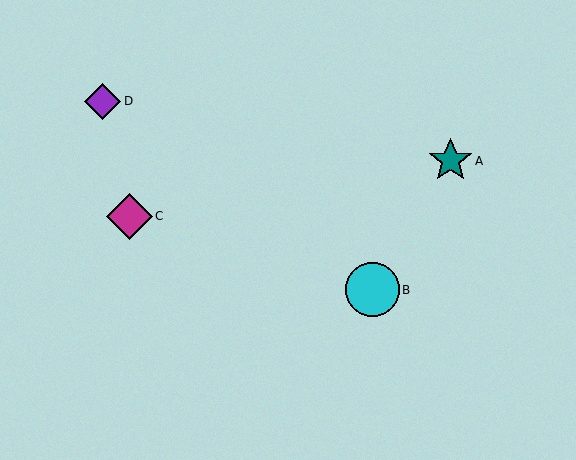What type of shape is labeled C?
Shape C is a magenta diamond.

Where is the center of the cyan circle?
The center of the cyan circle is at (372, 290).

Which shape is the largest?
The cyan circle (labeled B) is the largest.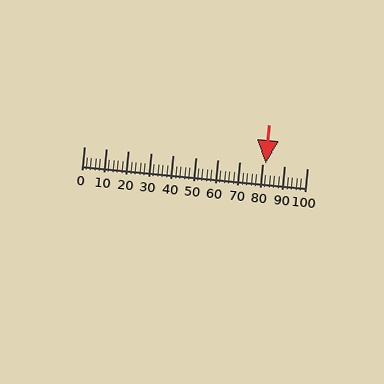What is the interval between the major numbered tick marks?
The major tick marks are spaced 10 units apart.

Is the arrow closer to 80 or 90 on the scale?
The arrow is closer to 80.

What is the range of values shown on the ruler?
The ruler shows values from 0 to 100.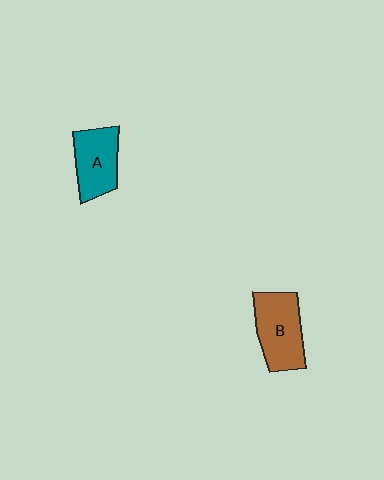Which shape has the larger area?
Shape B (brown).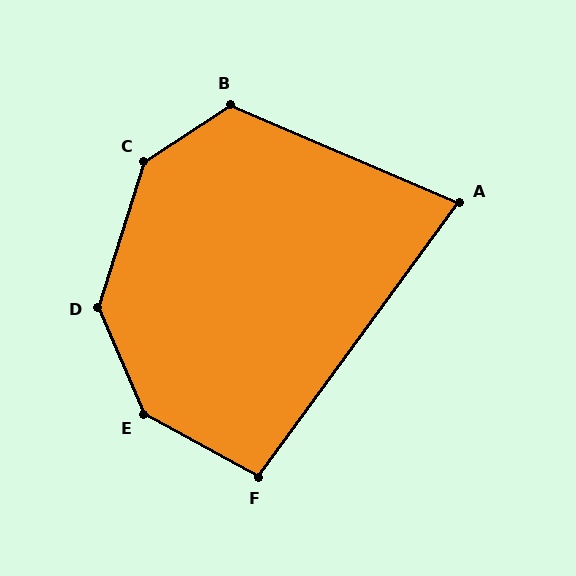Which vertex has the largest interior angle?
E, at approximately 142 degrees.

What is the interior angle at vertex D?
Approximately 139 degrees (obtuse).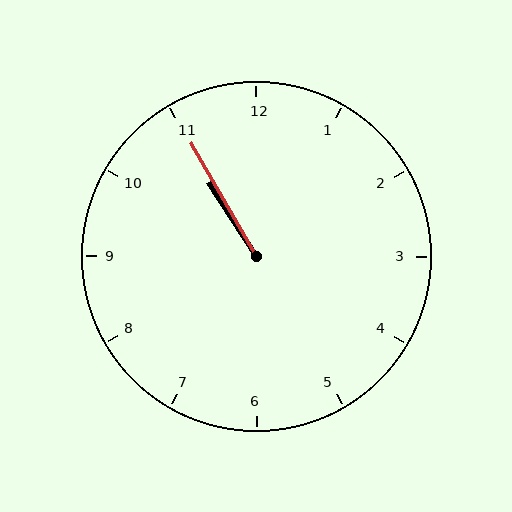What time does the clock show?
10:55.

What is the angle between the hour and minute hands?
Approximately 2 degrees.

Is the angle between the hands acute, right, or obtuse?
It is acute.